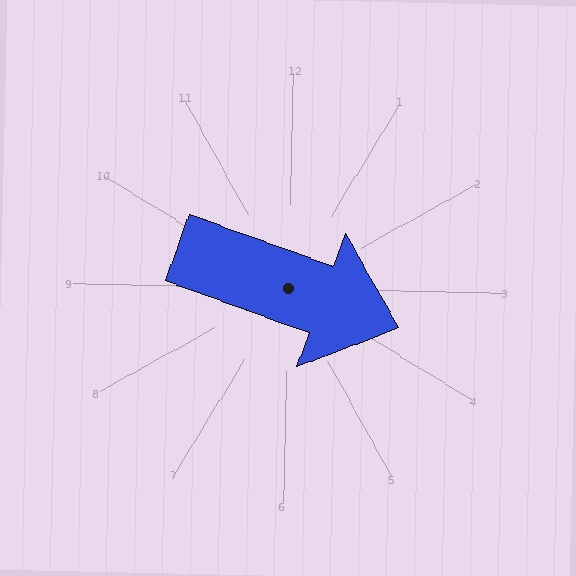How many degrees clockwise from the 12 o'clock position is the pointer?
Approximately 109 degrees.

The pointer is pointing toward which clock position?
Roughly 4 o'clock.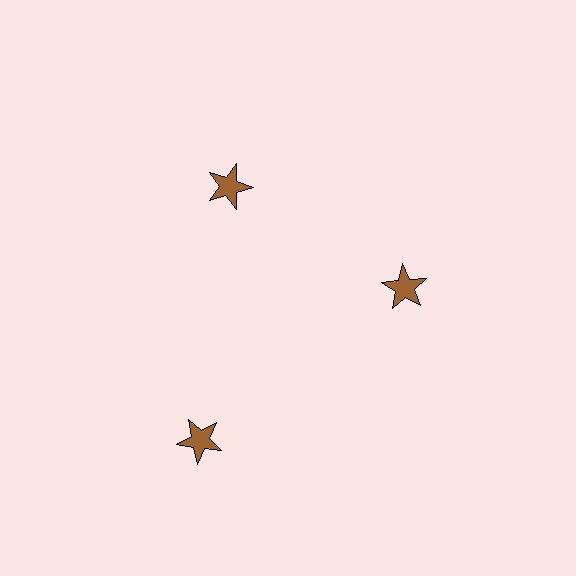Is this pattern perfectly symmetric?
No. The 3 brown stars are arranged in a ring, but one element near the 7 o'clock position is pushed outward from the center, breaking the 3-fold rotational symmetry.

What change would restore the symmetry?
The symmetry would be restored by moving it inward, back onto the ring so that all 3 stars sit at equal angles and equal distance from the center.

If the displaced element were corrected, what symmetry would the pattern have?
It would have 3-fold rotational symmetry — the pattern would map onto itself every 120 degrees.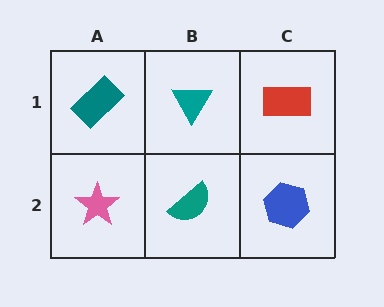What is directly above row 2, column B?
A teal triangle.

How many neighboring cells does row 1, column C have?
2.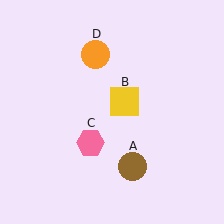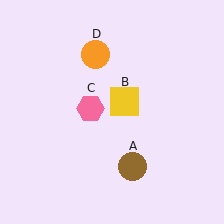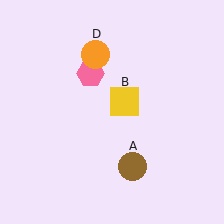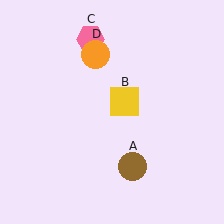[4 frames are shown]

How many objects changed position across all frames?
1 object changed position: pink hexagon (object C).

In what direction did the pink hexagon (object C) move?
The pink hexagon (object C) moved up.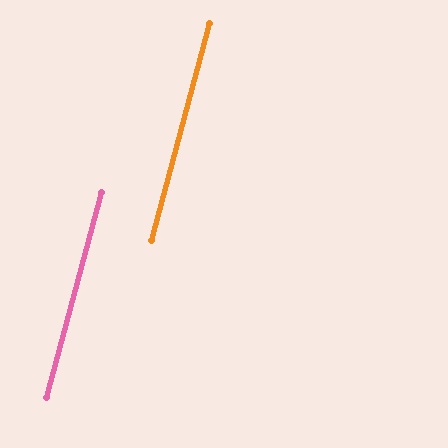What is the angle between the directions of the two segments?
Approximately 0 degrees.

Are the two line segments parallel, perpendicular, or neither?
Parallel — their directions differ by only 0.3°.